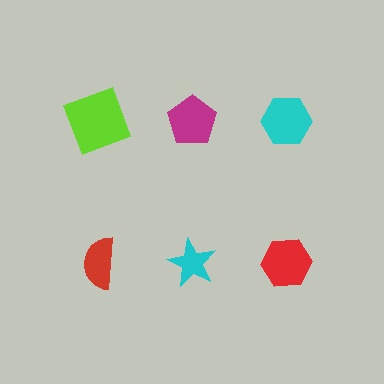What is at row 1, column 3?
A cyan hexagon.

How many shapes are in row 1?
3 shapes.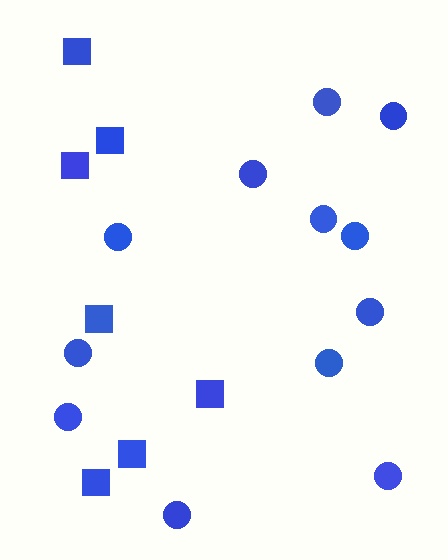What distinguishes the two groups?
There are 2 groups: one group of circles (12) and one group of squares (7).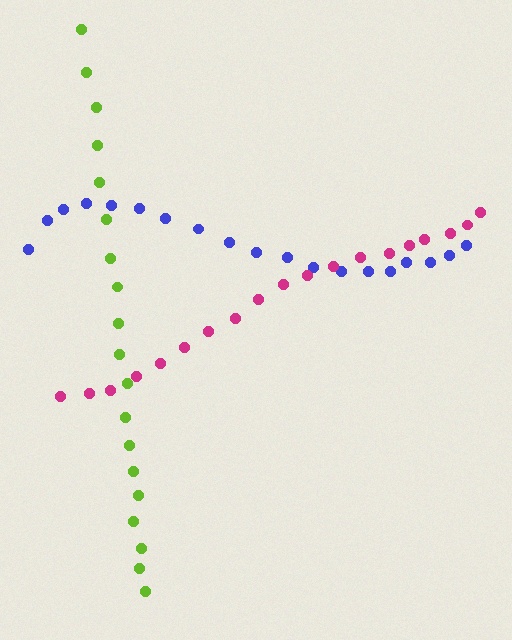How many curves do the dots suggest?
There are 3 distinct paths.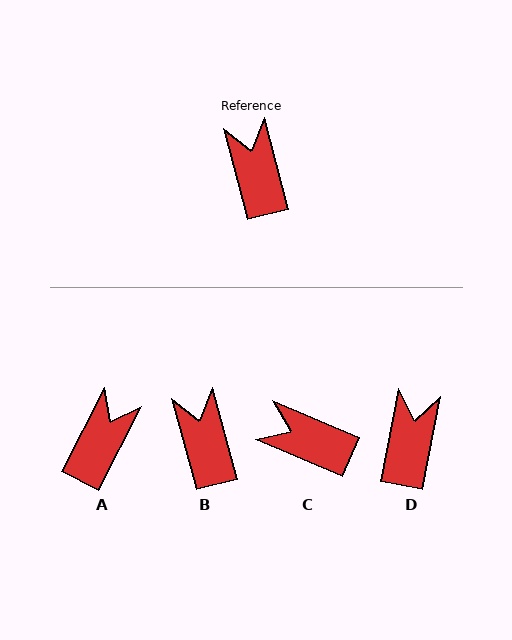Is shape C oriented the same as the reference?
No, it is off by about 52 degrees.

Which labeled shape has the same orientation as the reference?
B.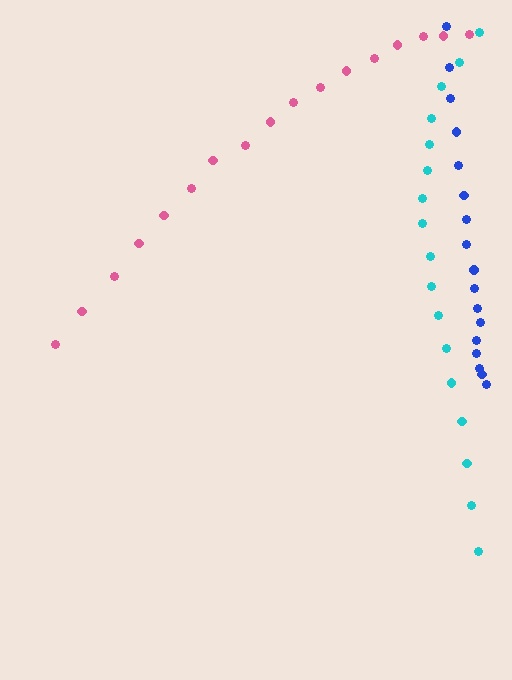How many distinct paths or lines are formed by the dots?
There are 3 distinct paths.